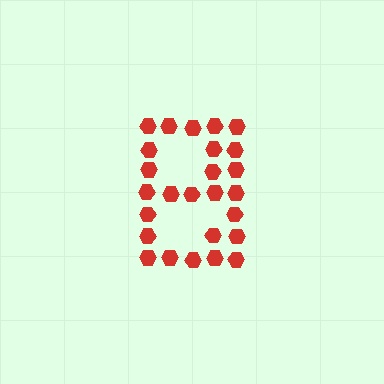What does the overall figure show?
The overall figure shows the letter B.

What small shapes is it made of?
It is made of small hexagons.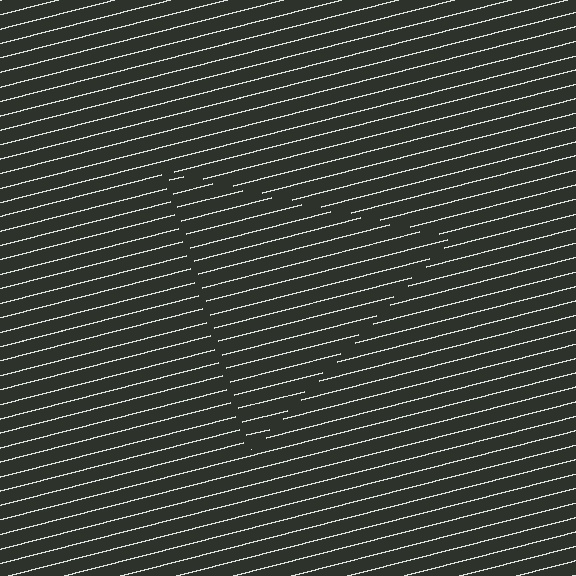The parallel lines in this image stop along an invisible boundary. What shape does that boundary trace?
An illusory triangle. The interior of the shape contains the same grating, shifted by half a period — the contour is defined by the phase discontinuity where line-ends from the inner and outer gratings abut.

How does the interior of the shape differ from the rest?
The interior of the shape contains the same grating, shifted by half a period — the contour is defined by the phase discontinuity where line-ends from the inner and outer gratings abut.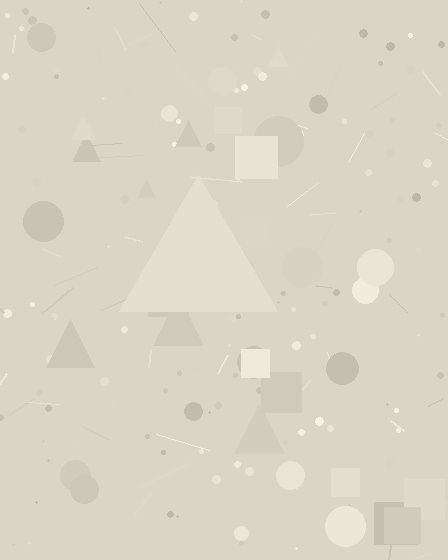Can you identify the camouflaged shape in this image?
The camouflaged shape is a triangle.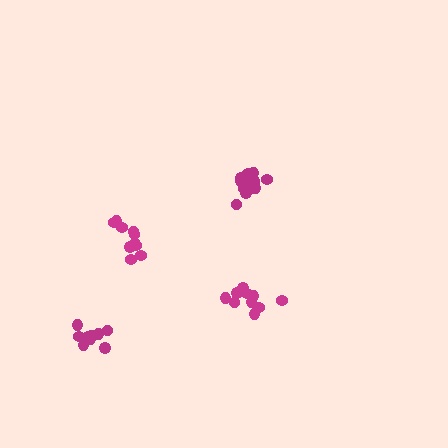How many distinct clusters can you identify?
There are 4 distinct clusters.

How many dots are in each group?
Group 1: 14 dots, Group 2: 11 dots, Group 3: 10 dots, Group 4: 10 dots (45 total).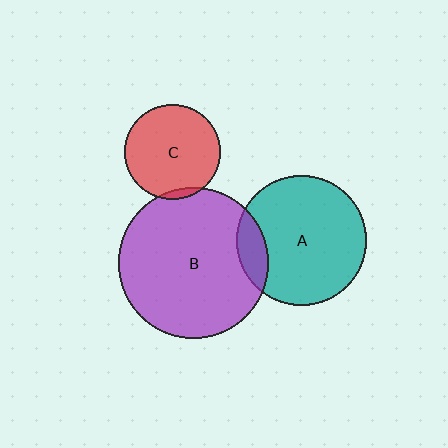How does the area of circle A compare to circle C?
Approximately 1.9 times.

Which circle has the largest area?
Circle B (purple).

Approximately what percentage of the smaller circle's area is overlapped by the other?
Approximately 15%.